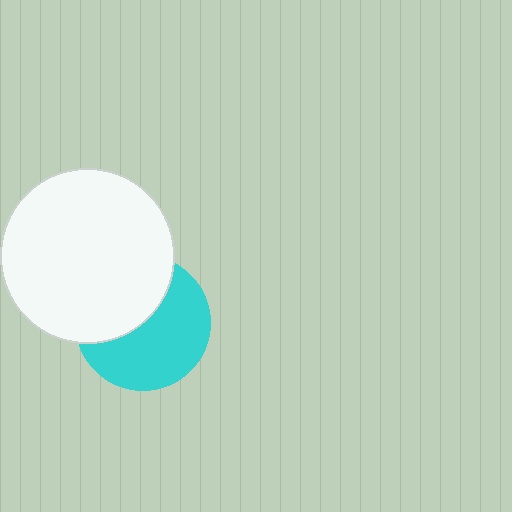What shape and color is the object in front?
The object in front is a white circle.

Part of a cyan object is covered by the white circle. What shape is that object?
It is a circle.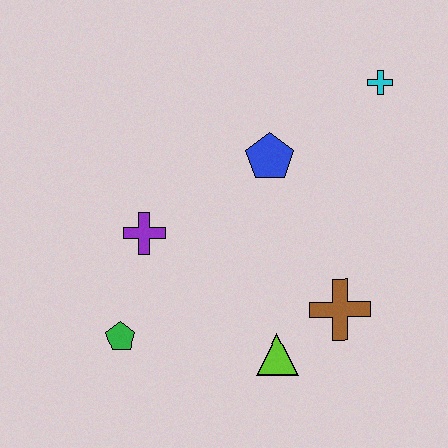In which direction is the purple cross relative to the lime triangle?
The purple cross is to the left of the lime triangle.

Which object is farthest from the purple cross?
The cyan cross is farthest from the purple cross.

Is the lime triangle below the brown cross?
Yes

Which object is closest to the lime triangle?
The brown cross is closest to the lime triangle.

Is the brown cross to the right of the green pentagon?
Yes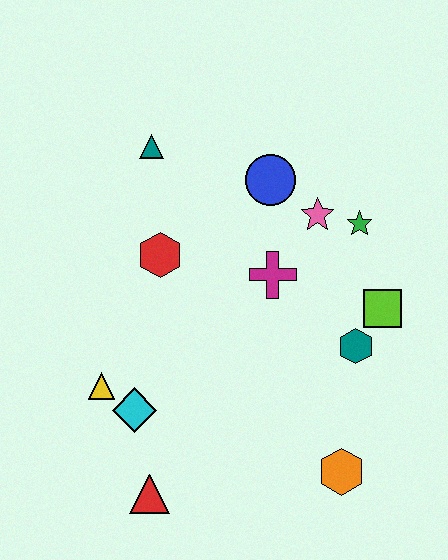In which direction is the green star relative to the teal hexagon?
The green star is above the teal hexagon.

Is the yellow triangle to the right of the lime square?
No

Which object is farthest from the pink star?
The red triangle is farthest from the pink star.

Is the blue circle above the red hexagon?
Yes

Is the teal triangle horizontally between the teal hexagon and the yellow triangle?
Yes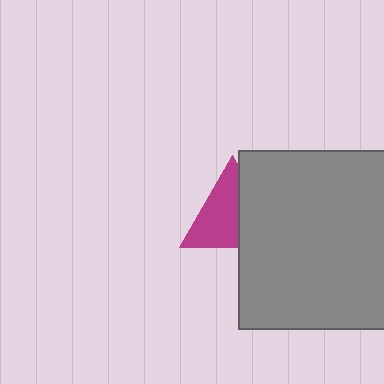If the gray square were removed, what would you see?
You would see the complete magenta triangle.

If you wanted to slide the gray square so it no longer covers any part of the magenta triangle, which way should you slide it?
Slide it right — that is the most direct way to separate the two shapes.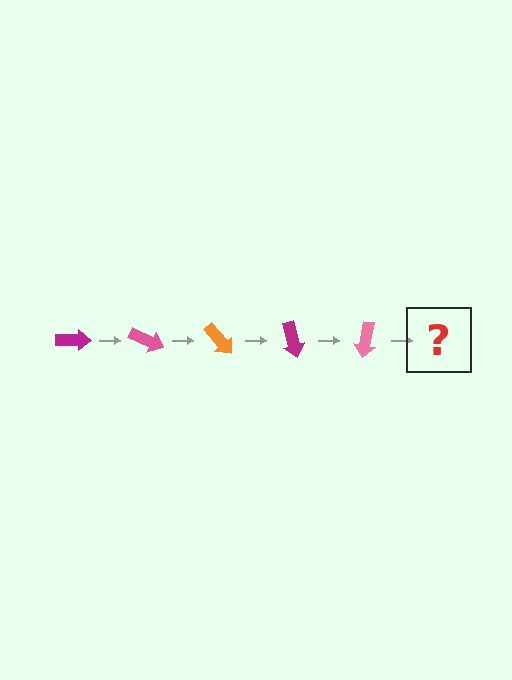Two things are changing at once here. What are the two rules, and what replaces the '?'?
The two rules are that it rotates 25 degrees each step and the color cycles through magenta, pink, and orange. The '?' should be an orange arrow, rotated 125 degrees from the start.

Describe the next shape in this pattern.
It should be an orange arrow, rotated 125 degrees from the start.